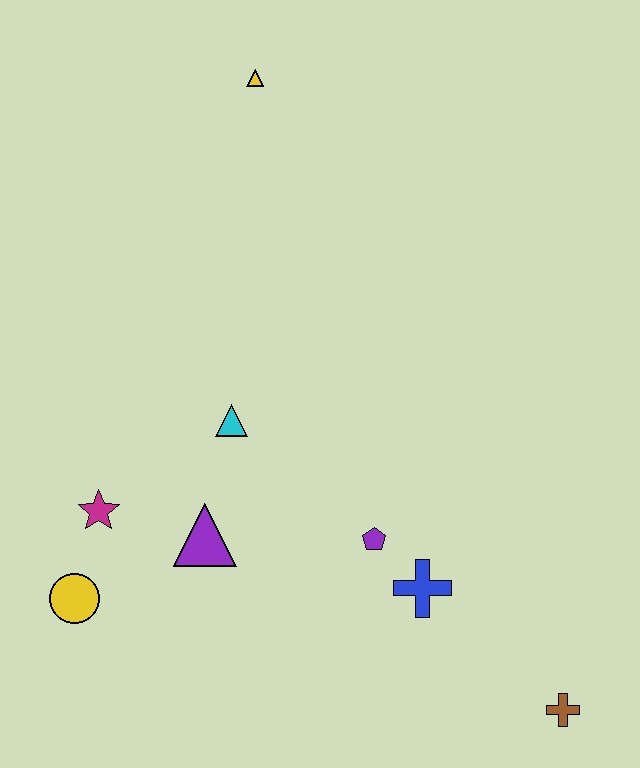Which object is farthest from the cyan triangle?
The brown cross is farthest from the cyan triangle.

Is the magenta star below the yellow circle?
No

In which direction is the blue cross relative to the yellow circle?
The blue cross is to the right of the yellow circle.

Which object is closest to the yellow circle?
The magenta star is closest to the yellow circle.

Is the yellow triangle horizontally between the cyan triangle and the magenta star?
No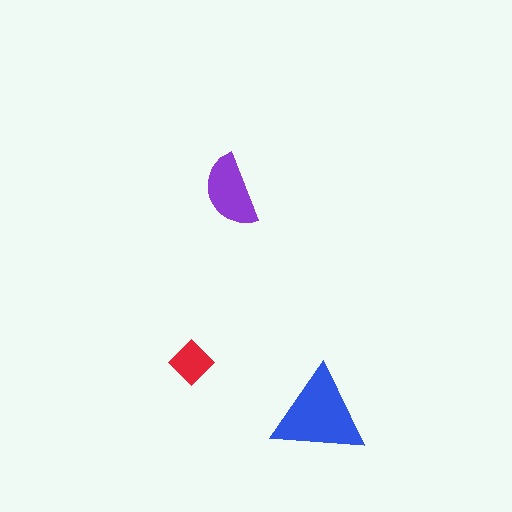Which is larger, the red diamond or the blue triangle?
The blue triangle.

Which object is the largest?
The blue triangle.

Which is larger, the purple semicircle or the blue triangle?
The blue triangle.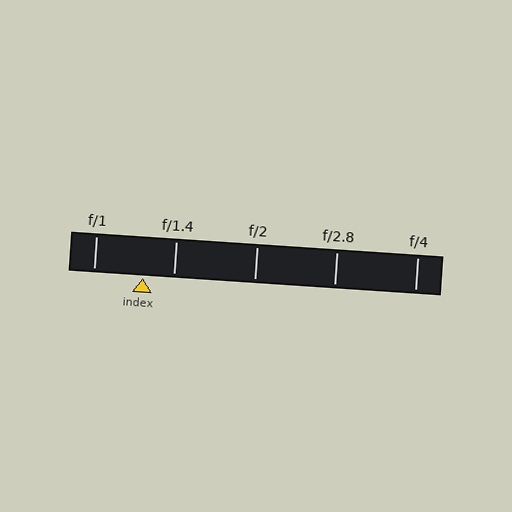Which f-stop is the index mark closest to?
The index mark is closest to f/1.4.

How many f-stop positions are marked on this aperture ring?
There are 5 f-stop positions marked.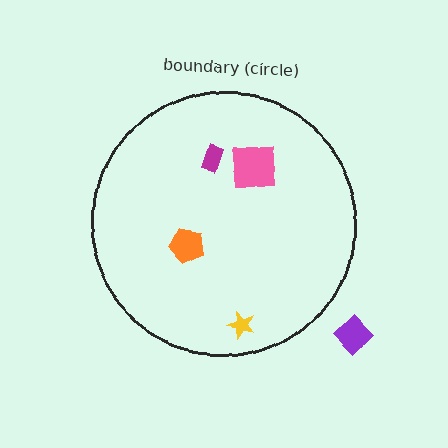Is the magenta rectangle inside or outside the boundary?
Inside.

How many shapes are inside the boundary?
4 inside, 1 outside.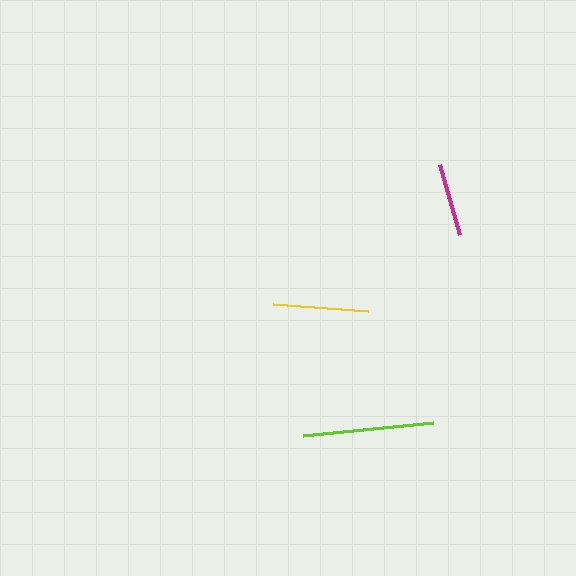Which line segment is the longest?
The lime line is the longest at approximately 131 pixels.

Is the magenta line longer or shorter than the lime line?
The lime line is longer than the magenta line.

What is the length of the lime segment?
The lime segment is approximately 131 pixels long.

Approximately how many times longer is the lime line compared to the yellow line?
The lime line is approximately 1.4 times the length of the yellow line.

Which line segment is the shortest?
The magenta line is the shortest at approximately 73 pixels.